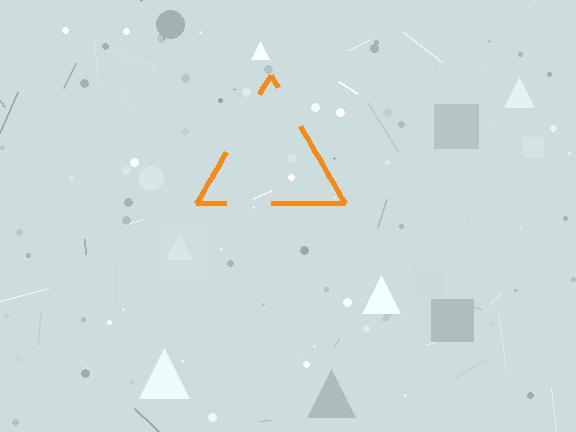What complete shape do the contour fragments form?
The contour fragments form a triangle.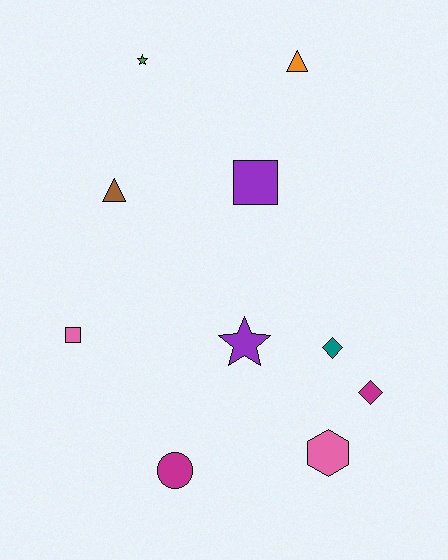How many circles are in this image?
There is 1 circle.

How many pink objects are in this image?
There are 2 pink objects.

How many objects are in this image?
There are 10 objects.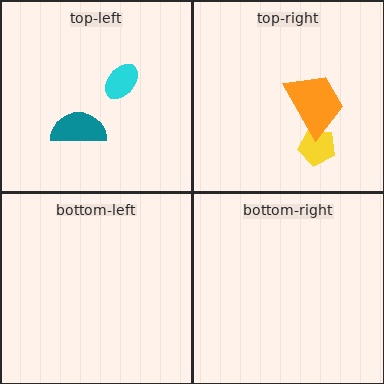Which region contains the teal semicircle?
The top-left region.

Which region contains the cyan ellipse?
The top-left region.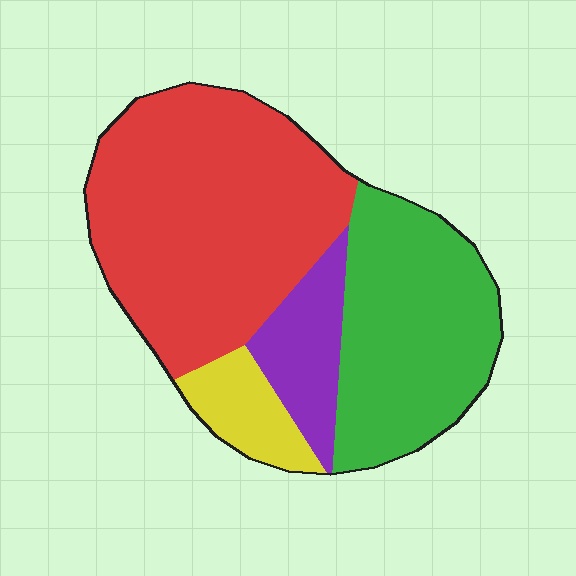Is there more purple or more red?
Red.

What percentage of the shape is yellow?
Yellow covers around 10% of the shape.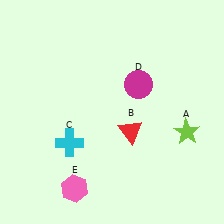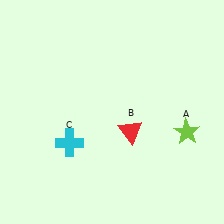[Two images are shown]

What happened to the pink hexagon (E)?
The pink hexagon (E) was removed in Image 2. It was in the bottom-left area of Image 1.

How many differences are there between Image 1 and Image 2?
There are 2 differences between the two images.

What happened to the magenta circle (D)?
The magenta circle (D) was removed in Image 2. It was in the top-right area of Image 1.